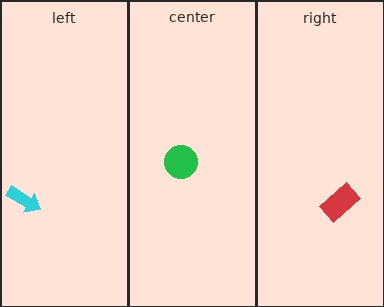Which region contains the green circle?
The center region.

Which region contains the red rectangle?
The right region.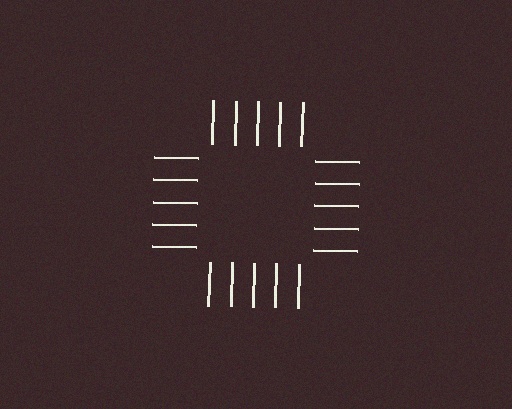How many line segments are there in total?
20 — 5 along each of the 4 edges.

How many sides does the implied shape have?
4 sides — the line-ends trace a square.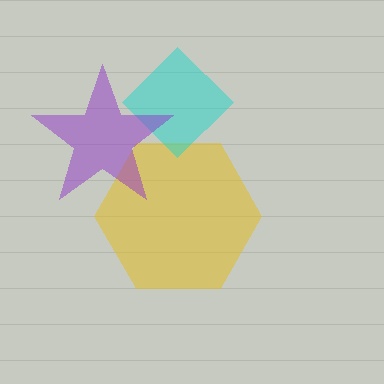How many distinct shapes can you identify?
There are 3 distinct shapes: a yellow hexagon, a cyan diamond, a purple star.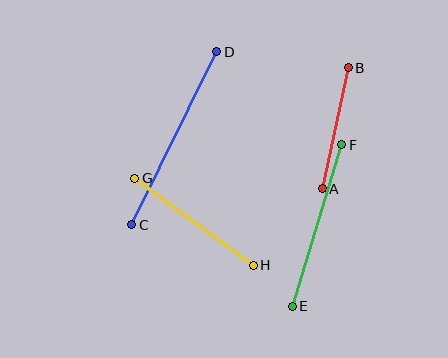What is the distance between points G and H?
The distance is approximately 147 pixels.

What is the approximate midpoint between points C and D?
The midpoint is at approximately (174, 138) pixels.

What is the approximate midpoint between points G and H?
The midpoint is at approximately (194, 222) pixels.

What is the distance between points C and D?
The distance is approximately 193 pixels.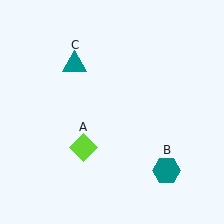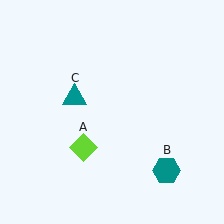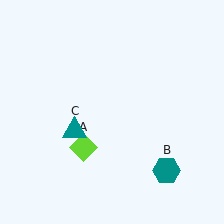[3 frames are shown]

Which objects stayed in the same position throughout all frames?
Lime diamond (object A) and teal hexagon (object B) remained stationary.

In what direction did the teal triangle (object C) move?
The teal triangle (object C) moved down.